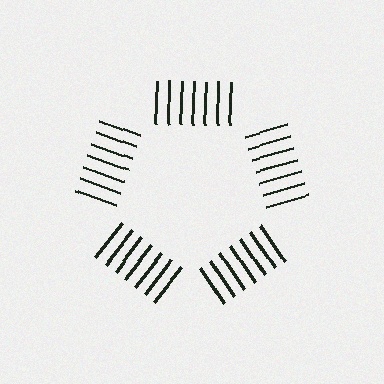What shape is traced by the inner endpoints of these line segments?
An illusory pentagon — the line segments terminate on its edges but no continuous stroke is drawn.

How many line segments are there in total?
35 — 7 along each of the 5 edges.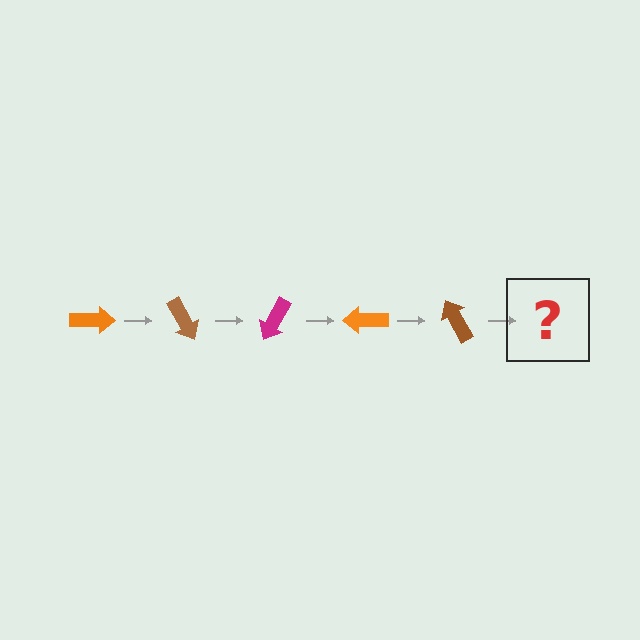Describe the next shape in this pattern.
It should be a magenta arrow, rotated 300 degrees from the start.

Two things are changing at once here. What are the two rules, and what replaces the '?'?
The two rules are that it rotates 60 degrees each step and the color cycles through orange, brown, and magenta. The '?' should be a magenta arrow, rotated 300 degrees from the start.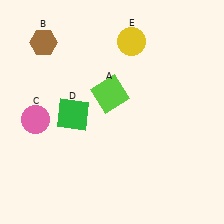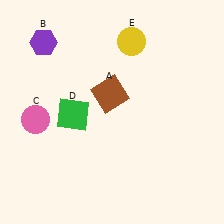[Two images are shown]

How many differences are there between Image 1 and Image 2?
There are 2 differences between the two images.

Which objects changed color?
A changed from lime to brown. B changed from brown to purple.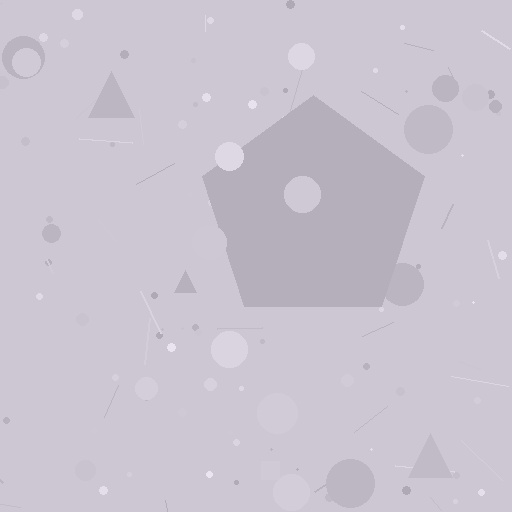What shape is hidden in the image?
A pentagon is hidden in the image.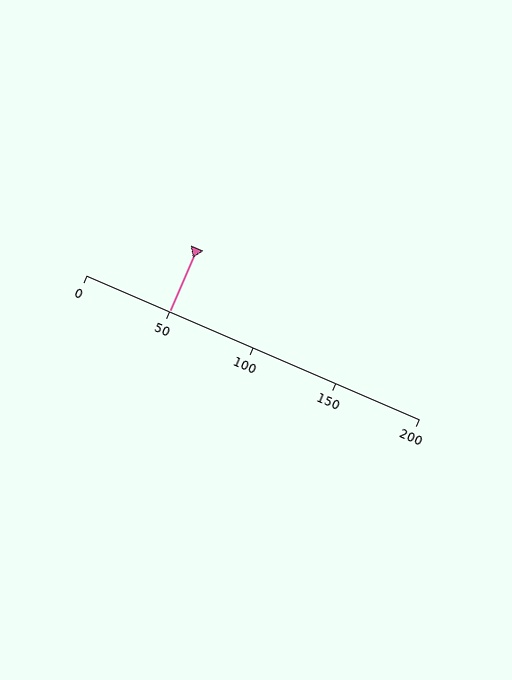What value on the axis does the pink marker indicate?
The marker indicates approximately 50.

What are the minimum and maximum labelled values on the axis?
The axis runs from 0 to 200.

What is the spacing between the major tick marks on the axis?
The major ticks are spaced 50 apart.